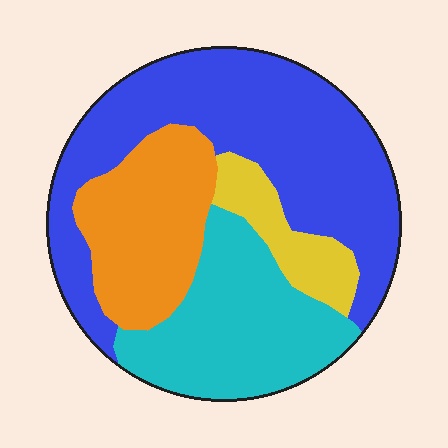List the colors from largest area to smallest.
From largest to smallest: blue, cyan, orange, yellow.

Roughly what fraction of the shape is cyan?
Cyan covers 26% of the shape.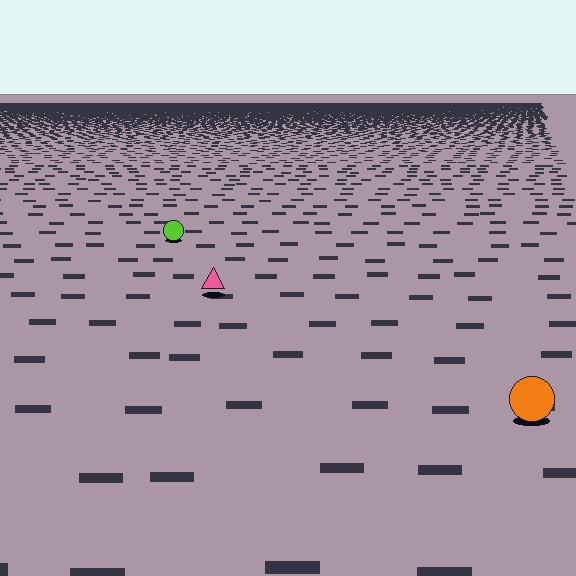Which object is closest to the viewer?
The orange circle is closest. The texture marks near it are larger and more spread out.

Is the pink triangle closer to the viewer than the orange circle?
No. The orange circle is closer — you can tell from the texture gradient: the ground texture is coarser near it.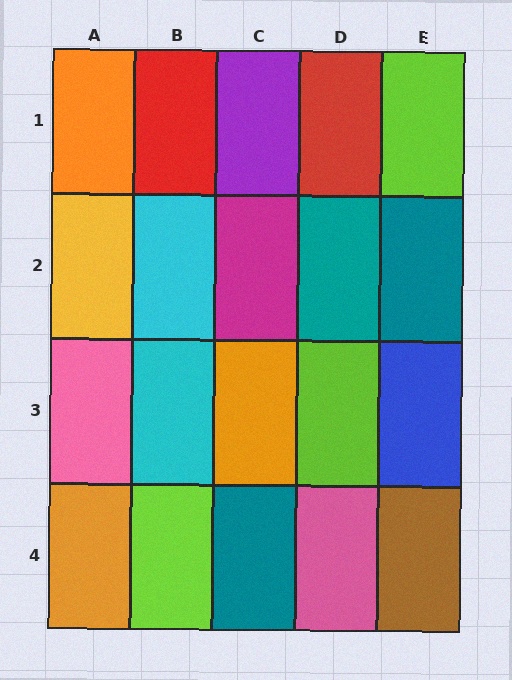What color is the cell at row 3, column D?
Lime.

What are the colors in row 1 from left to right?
Orange, red, purple, red, lime.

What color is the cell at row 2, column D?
Teal.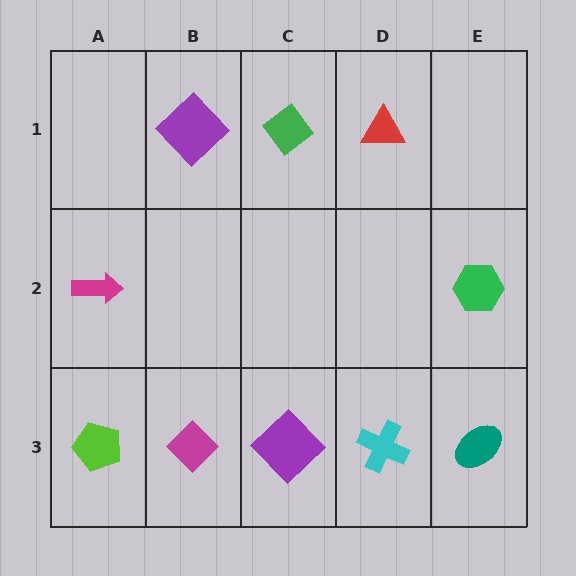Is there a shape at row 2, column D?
No, that cell is empty.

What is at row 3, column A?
A lime pentagon.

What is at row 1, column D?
A red triangle.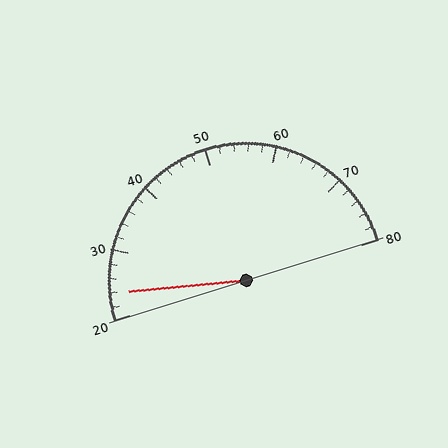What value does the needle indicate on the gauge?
The needle indicates approximately 24.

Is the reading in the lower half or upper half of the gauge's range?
The reading is in the lower half of the range (20 to 80).